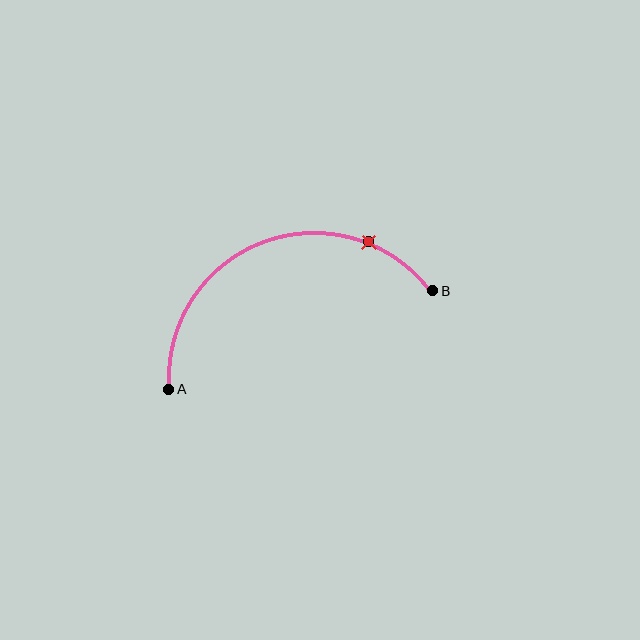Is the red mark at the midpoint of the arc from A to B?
No. The red mark lies on the arc but is closer to endpoint B. The arc midpoint would be at the point on the curve equidistant along the arc from both A and B.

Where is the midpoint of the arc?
The arc midpoint is the point on the curve farthest from the straight line joining A and B. It sits above that line.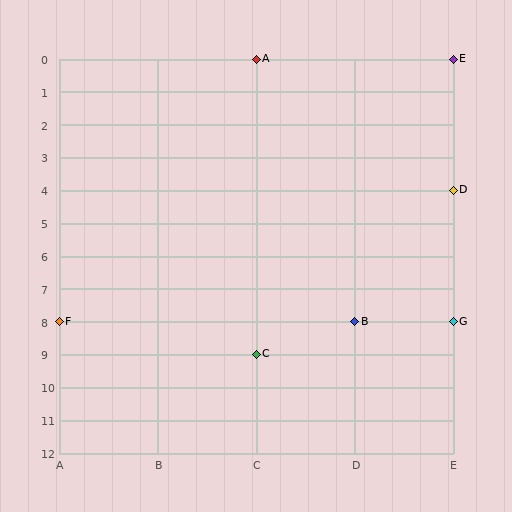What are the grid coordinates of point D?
Point D is at grid coordinates (E, 4).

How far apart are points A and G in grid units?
Points A and G are 2 columns and 8 rows apart (about 8.2 grid units diagonally).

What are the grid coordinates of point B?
Point B is at grid coordinates (D, 8).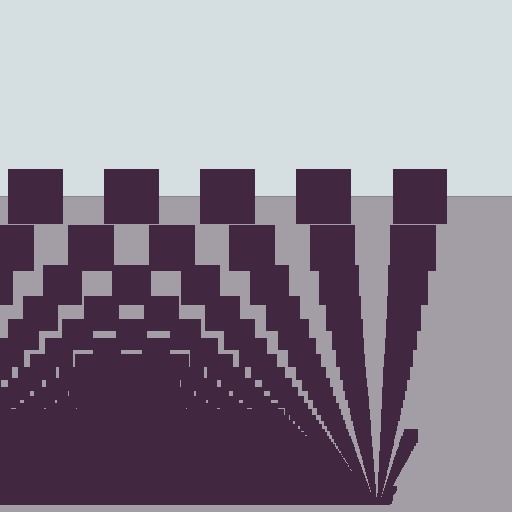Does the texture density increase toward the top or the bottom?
Density increases toward the bottom.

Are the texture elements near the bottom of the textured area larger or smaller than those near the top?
Smaller. The gradient is inverted — elements near the bottom are smaller and denser.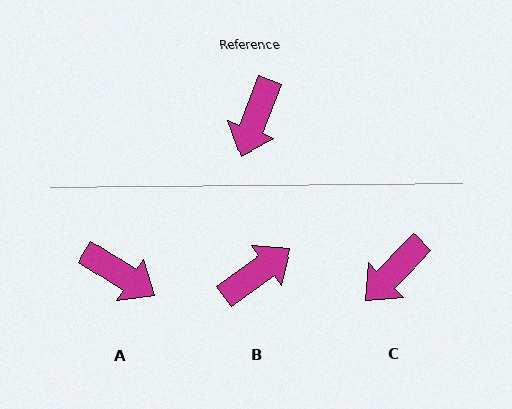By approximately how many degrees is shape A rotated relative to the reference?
Approximately 78 degrees counter-clockwise.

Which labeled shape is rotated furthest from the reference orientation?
B, about 147 degrees away.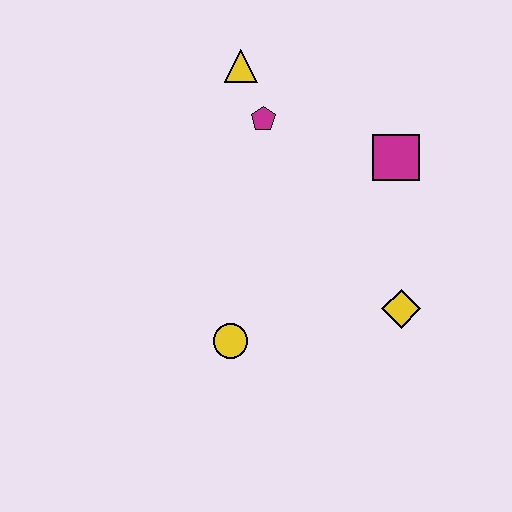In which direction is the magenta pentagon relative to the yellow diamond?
The magenta pentagon is above the yellow diamond.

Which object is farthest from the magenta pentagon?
The yellow diamond is farthest from the magenta pentagon.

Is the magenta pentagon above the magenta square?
Yes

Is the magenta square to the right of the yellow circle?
Yes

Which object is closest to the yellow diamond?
The magenta square is closest to the yellow diamond.